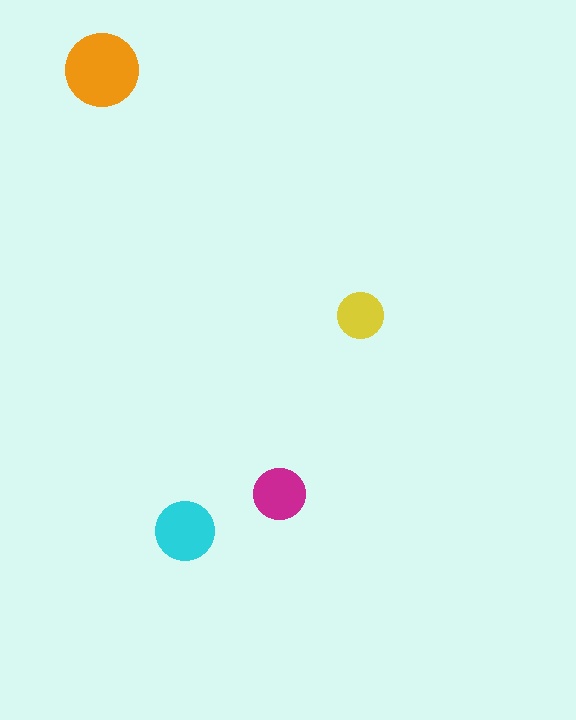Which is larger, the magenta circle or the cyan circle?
The cyan one.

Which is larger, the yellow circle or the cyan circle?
The cyan one.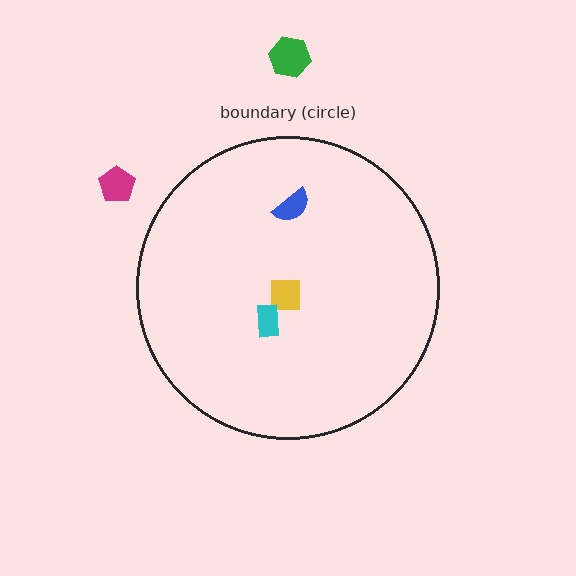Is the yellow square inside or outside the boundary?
Inside.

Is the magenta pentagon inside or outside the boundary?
Outside.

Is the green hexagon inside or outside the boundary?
Outside.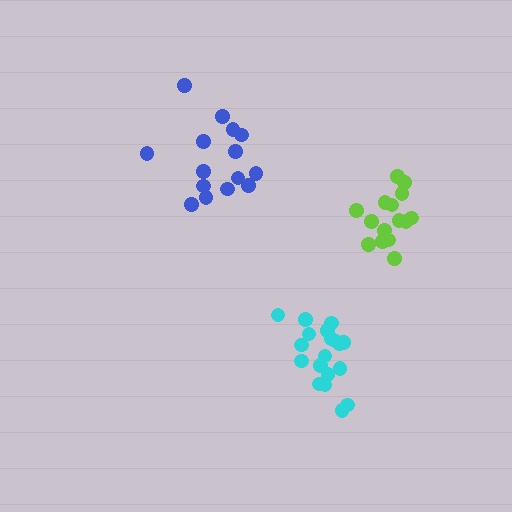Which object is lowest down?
The cyan cluster is bottommost.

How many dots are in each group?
Group 1: 19 dots, Group 2: 15 dots, Group 3: 15 dots (49 total).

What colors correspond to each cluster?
The clusters are colored: cyan, lime, blue.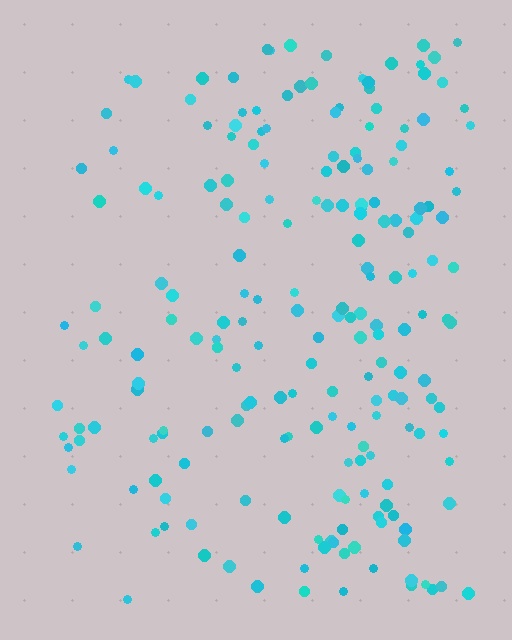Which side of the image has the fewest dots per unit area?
The left.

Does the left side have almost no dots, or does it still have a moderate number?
Still a moderate number, just noticeably fewer than the right.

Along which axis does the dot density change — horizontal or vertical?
Horizontal.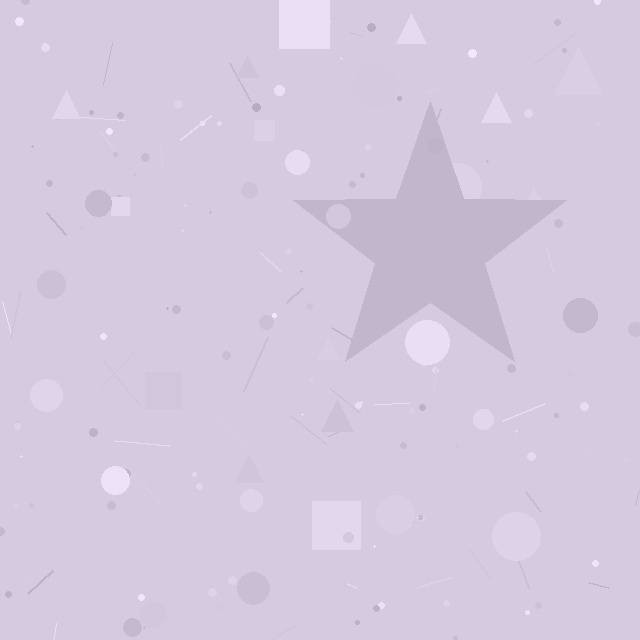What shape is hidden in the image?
A star is hidden in the image.